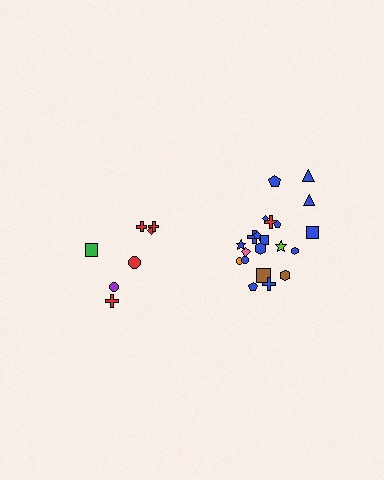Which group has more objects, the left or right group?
The right group.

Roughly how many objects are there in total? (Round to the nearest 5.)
Roughly 30 objects in total.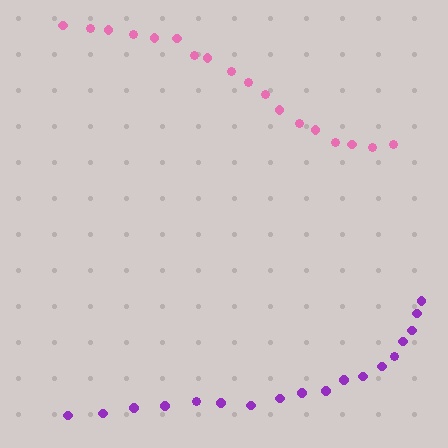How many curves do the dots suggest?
There are 2 distinct paths.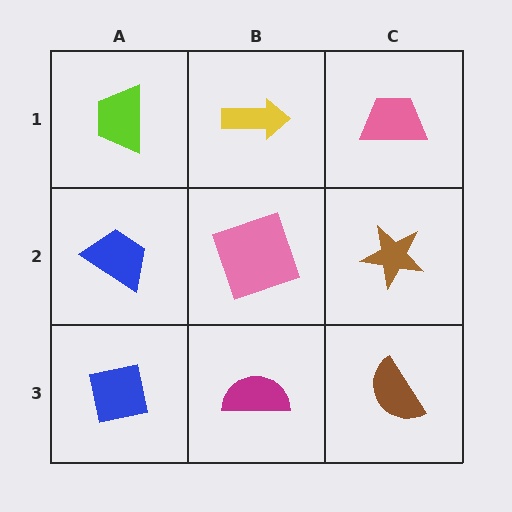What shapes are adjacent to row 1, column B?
A pink square (row 2, column B), a lime trapezoid (row 1, column A), a pink trapezoid (row 1, column C).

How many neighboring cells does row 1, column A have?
2.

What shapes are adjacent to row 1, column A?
A blue trapezoid (row 2, column A), a yellow arrow (row 1, column B).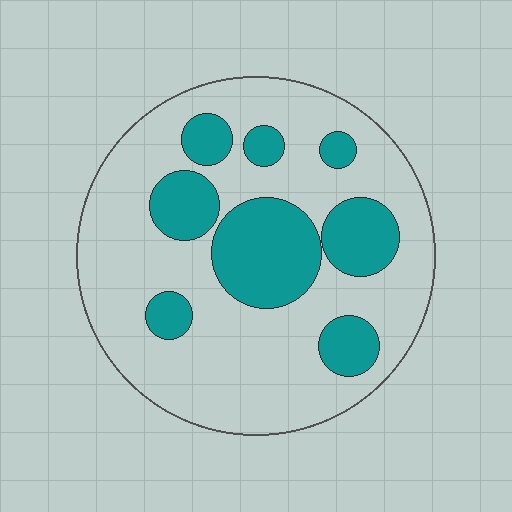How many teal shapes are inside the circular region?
8.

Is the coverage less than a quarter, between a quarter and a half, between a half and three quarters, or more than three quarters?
Between a quarter and a half.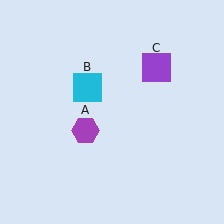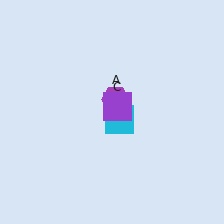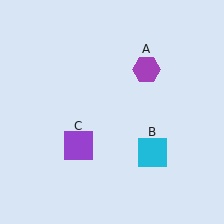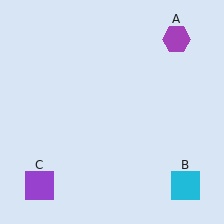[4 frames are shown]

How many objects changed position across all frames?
3 objects changed position: purple hexagon (object A), cyan square (object B), purple square (object C).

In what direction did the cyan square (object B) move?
The cyan square (object B) moved down and to the right.